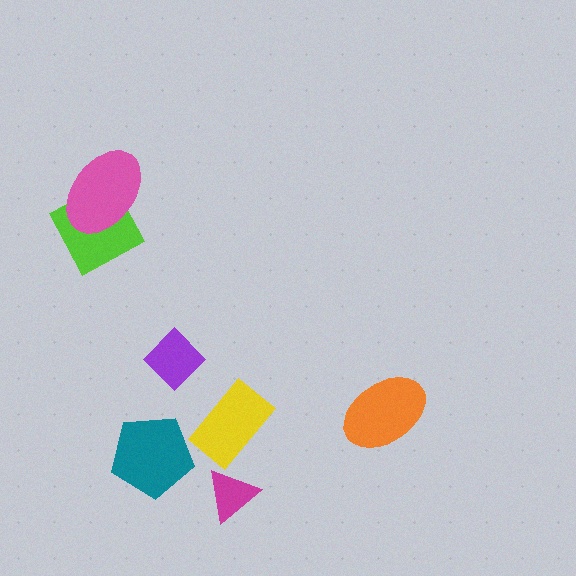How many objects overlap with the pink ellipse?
1 object overlaps with the pink ellipse.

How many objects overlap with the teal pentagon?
0 objects overlap with the teal pentagon.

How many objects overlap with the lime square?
1 object overlaps with the lime square.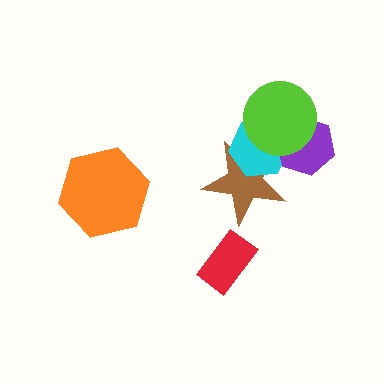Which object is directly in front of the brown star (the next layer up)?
The cyan hexagon is directly in front of the brown star.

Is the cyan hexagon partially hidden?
Yes, it is partially covered by another shape.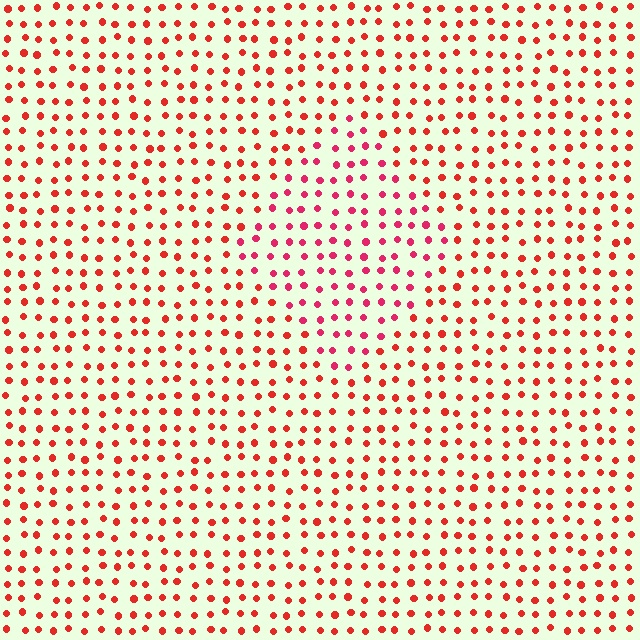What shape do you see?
I see a diamond.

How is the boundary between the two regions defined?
The boundary is defined purely by a slight shift in hue (about 24 degrees). Spacing, size, and orientation are identical on both sides.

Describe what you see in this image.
The image is filled with small red elements in a uniform arrangement. A diamond-shaped region is visible where the elements are tinted to a slightly different hue, forming a subtle color boundary.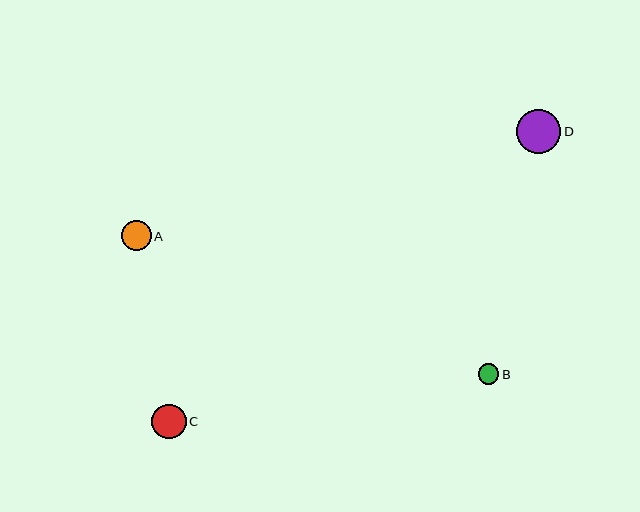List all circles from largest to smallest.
From largest to smallest: D, C, A, B.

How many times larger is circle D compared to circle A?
Circle D is approximately 1.5 times the size of circle A.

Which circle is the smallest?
Circle B is the smallest with a size of approximately 20 pixels.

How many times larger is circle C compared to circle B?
Circle C is approximately 1.7 times the size of circle B.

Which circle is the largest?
Circle D is the largest with a size of approximately 44 pixels.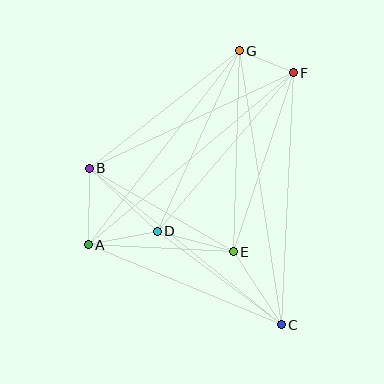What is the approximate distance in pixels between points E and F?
The distance between E and F is approximately 189 pixels.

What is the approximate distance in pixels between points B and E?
The distance between B and E is approximately 166 pixels.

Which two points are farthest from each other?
Points C and G are farthest from each other.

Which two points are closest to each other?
Points F and G are closest to each other.